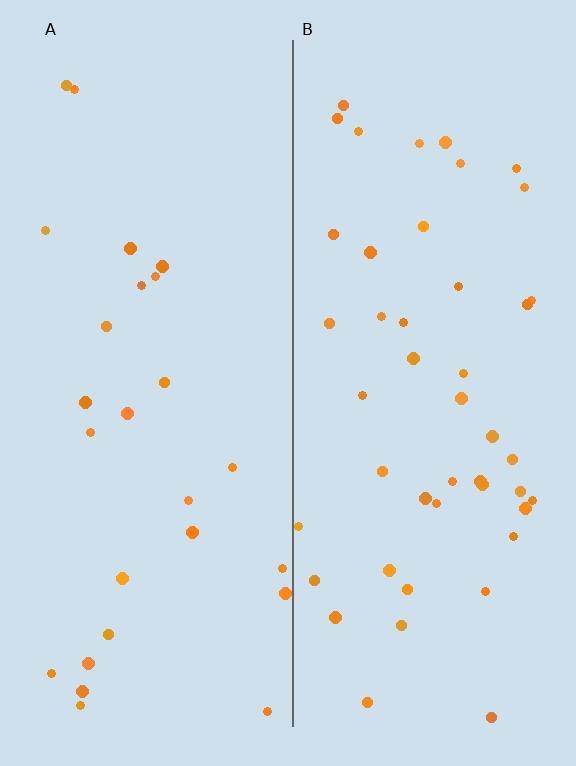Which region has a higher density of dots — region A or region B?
B (the right).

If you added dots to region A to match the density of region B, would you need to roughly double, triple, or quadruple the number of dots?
Approximately double.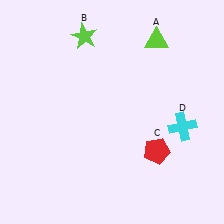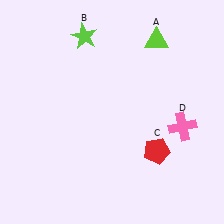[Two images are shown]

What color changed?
The cross (D) changed from cyan in Image 1 to pink in Image 2.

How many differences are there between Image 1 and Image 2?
There is 1 difference between the two images.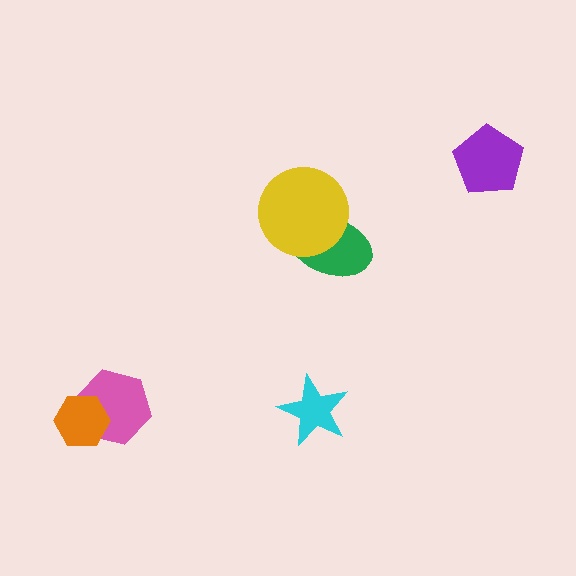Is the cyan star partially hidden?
No, no other shape covers it.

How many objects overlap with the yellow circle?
1 object overlaps with the yellow circle.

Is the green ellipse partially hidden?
Yes, it is partially covered by another shape.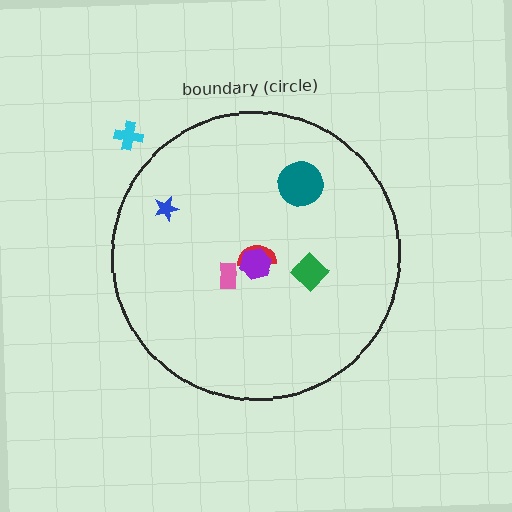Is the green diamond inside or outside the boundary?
Inside.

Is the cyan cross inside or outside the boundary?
Outside.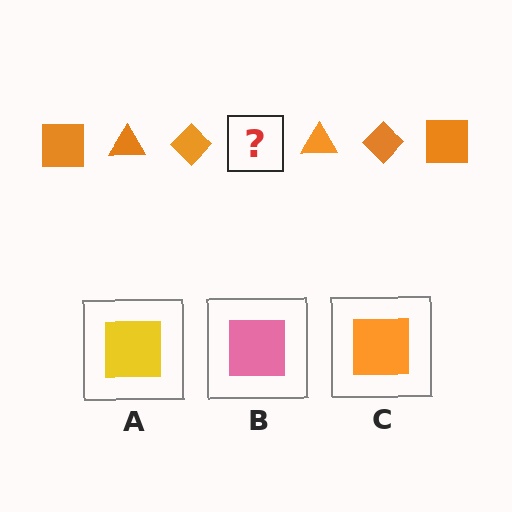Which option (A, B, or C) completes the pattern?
C.